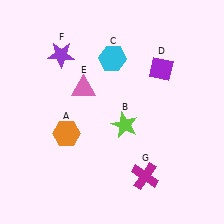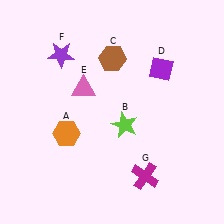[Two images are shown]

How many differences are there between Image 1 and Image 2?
There is 1 difference between the two images.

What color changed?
The hexagon (C) changed from cyan in Image 1 to brown in Image 2.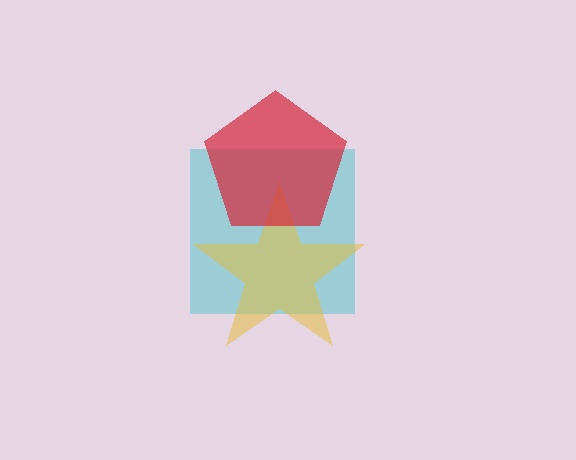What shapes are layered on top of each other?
The layered shapes are: a cyan square, a yellow star, a red pentagon.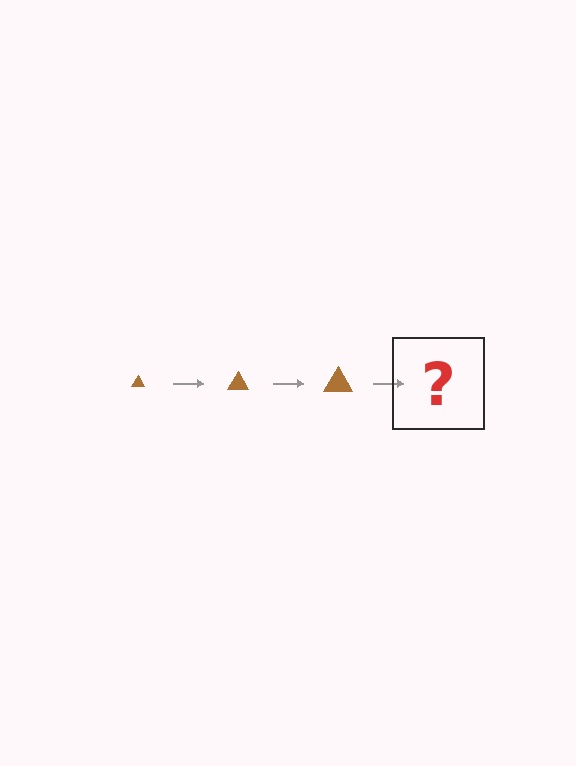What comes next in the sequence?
The next element should be a brown triangle, larger than the previous one.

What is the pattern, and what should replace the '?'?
The pattern is that the triangle gets progressively larger each step. The '?' should be a brown triangle, larger than the previous one.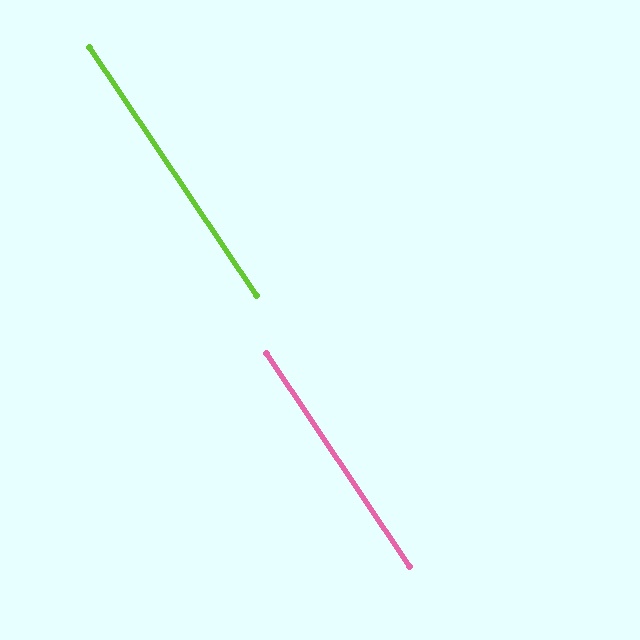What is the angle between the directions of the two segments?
Approximately 0 degrees.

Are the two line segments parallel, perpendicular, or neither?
Parallel — their directions differ by only 0.1°.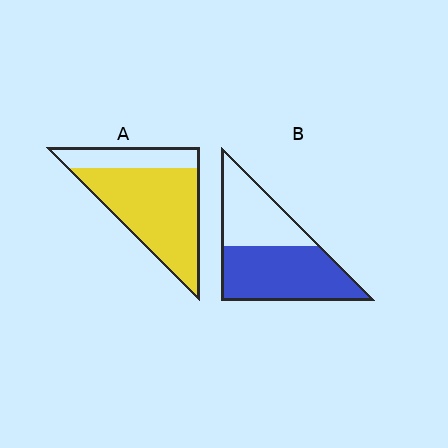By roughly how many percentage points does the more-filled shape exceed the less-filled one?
By roughly 15 percentage points (A over B).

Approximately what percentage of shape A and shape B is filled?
A is approximately 75% and B is approximately 60%.